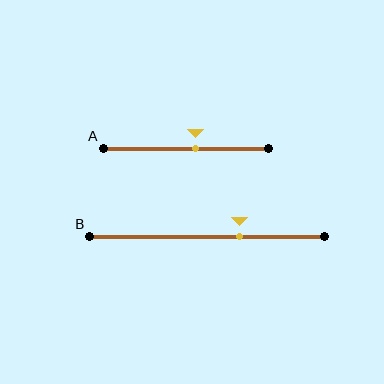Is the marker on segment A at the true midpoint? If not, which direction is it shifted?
No, the marker on segment A is shifted to the right by about 6% of the segment length.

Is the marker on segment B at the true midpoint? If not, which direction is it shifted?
No, the marker on segment B is shifted to the right by about 14% of the segment length.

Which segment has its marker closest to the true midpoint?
Segment A has its marker closest to the true midpoint.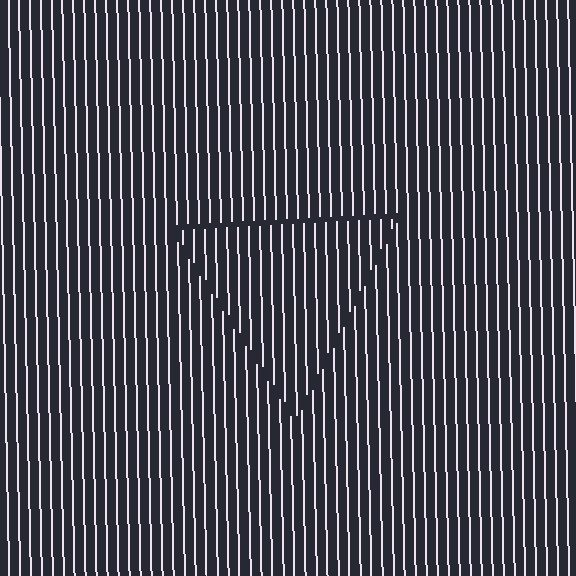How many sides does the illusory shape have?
3 sides — the line-ends trace a triangle.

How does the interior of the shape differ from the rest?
The interior of the shape contains the same grating, shifted by half a period — the contour is defined by the phase discontinuity where line-ends from the inner and outer gratings abut.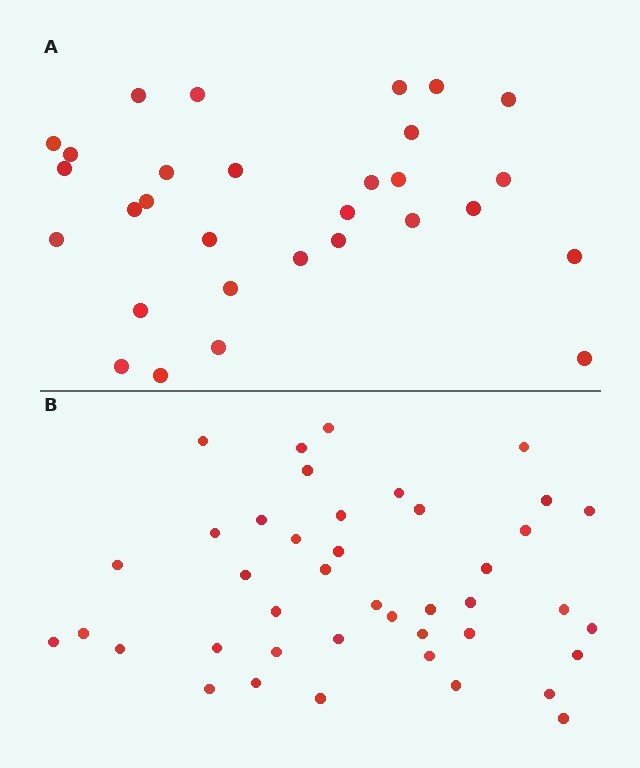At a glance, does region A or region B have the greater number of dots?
Region B (the bottom region) has more dots.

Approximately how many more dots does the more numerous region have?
Region B has roughly 12 or so more dots than region A.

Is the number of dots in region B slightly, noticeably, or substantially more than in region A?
Region B has noticeably more, but not dramatically so. The ratio is roughly 1.4 to 1.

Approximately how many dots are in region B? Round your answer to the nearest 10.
About 40 dots. (The exact count is 42, which rounds to 40.)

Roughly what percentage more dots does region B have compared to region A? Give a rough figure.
About 40% more.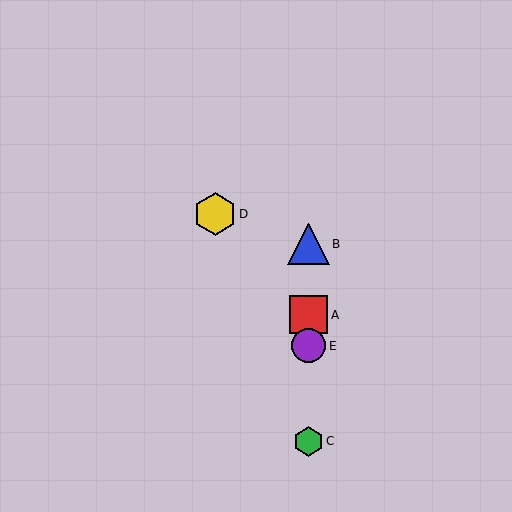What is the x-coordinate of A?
Object A is at x≈309.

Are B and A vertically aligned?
Yes, both are at x≈309.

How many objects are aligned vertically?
4 objects (A, B, C, E) are aligned vertically.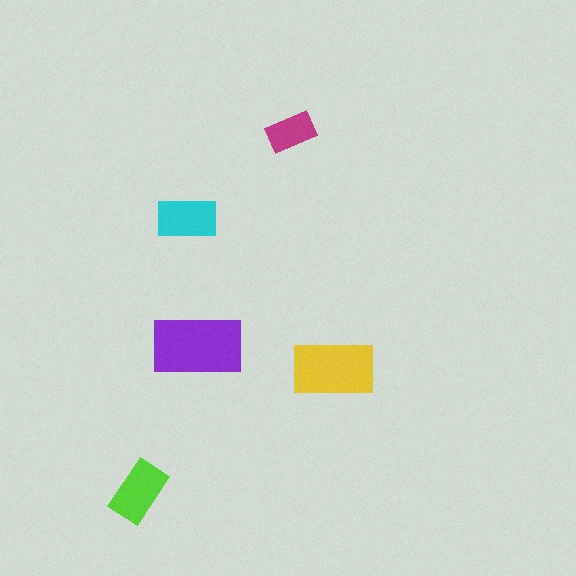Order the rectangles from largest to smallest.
the purple one, the yellow one, the lime one, the cyan one, the magenta one.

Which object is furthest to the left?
The lime rectangle is leftmost.